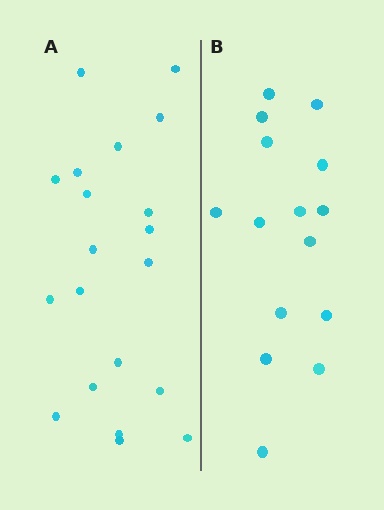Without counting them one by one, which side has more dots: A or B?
Region A (the left region) has more dots.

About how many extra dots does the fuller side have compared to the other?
Region A has about 5 more dots than region B.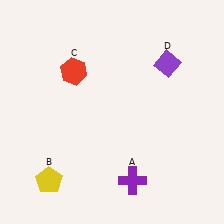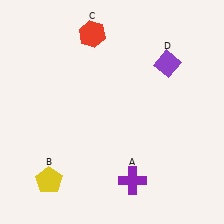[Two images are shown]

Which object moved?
The red hexagon (C) moved up.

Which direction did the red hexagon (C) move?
The red hexagon (C) moved up.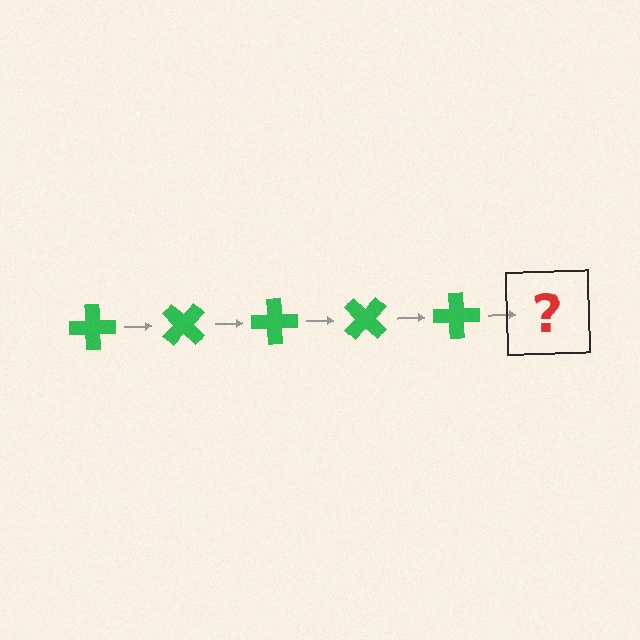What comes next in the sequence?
The next element should be a green cross rotated 225 degrees.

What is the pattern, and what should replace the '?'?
The pattern is that the cross rotates 45 degrees each step. The '?' should be a green cross rotated 225 degrees.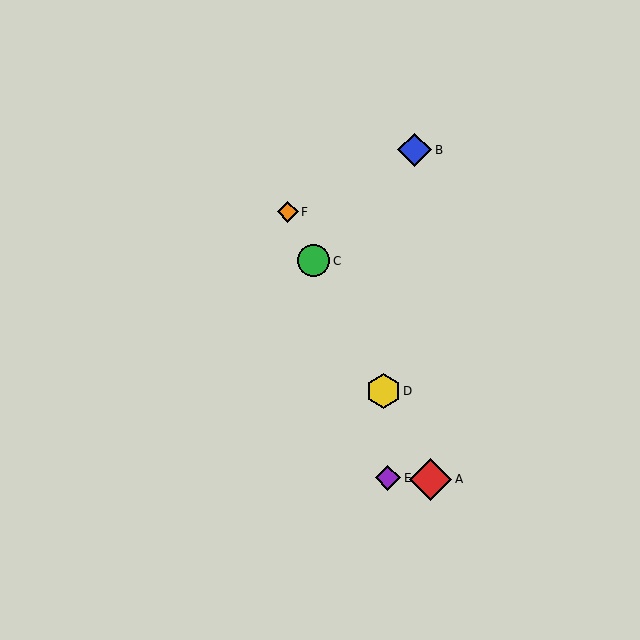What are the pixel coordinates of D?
Object D is at (383, 391).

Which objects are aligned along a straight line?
Objects A, C, D, F are aligned along a straight line.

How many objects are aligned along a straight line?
4 objects (A, C, D, F) are aligned along a straight line.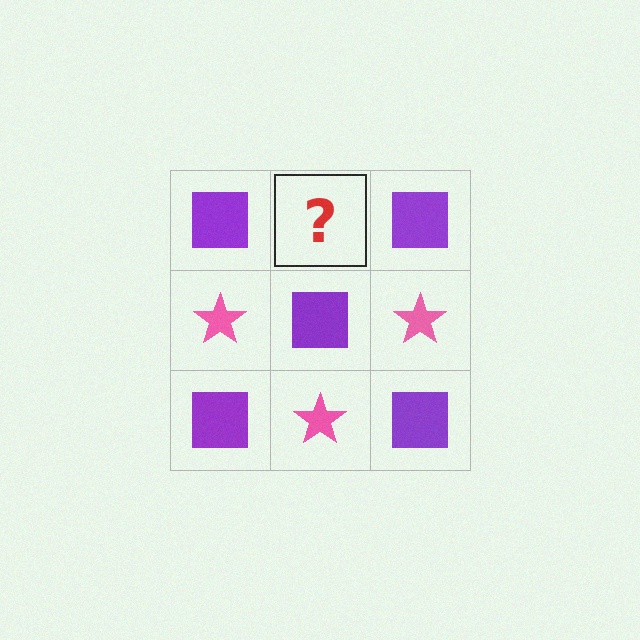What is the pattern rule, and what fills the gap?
The rule is that it alternates purple square and pink star in a checkerboard pattern. The gap should be filled with a pink star.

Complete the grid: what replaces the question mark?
The question mark should be replaced with a pink star.